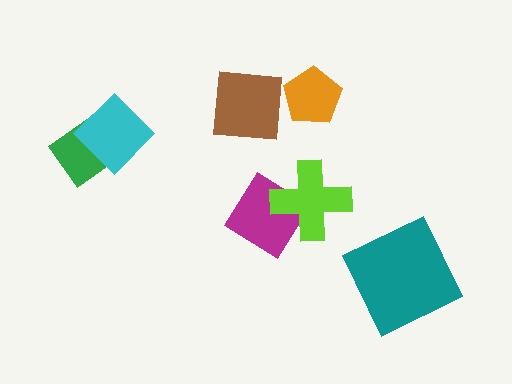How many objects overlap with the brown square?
0 objects overlap with the brown square.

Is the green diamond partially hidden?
Yes, it is partially covered by another shape.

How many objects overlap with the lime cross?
1 object overlaps with the lime cross.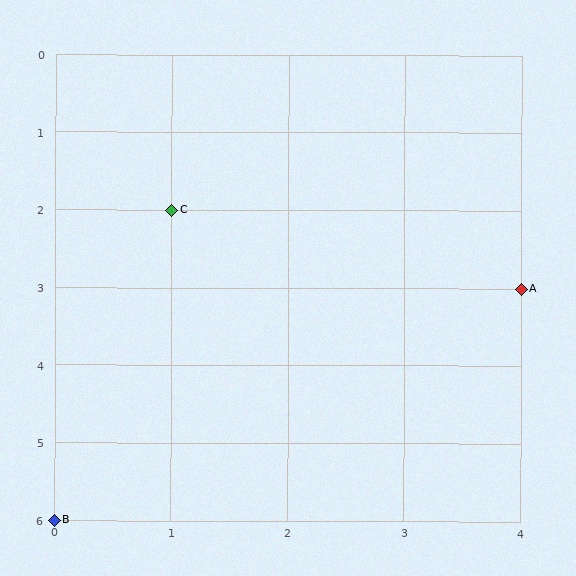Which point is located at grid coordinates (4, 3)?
Point A is at (4, 3).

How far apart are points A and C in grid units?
Points A and C are 3 columns and 1 row apart (about 3.2 grid units diagonally).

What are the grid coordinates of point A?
Point A is at grid coordinates (4, 3).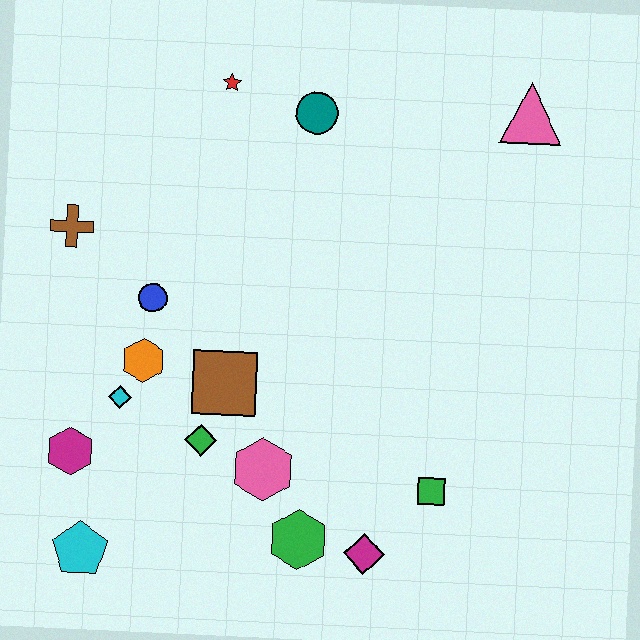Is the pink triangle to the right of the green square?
Yes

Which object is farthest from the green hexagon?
The pink triangle is farthest from the green hexagon.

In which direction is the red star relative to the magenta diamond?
The red star is above the magenta diamond.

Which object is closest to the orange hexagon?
The cyan diamond is closest to the orange hexagon.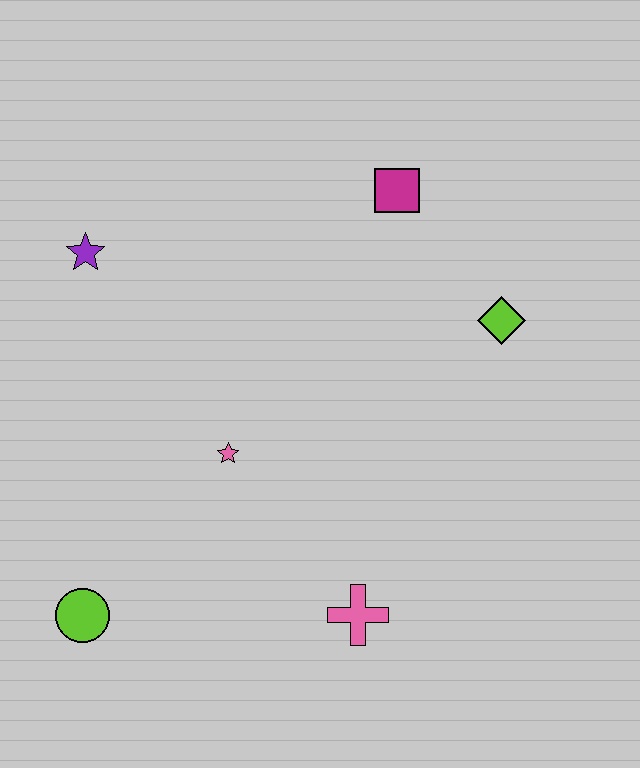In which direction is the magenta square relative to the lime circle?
The magenta square is above the lime circle.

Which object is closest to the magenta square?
The lime diamond is closest to the magenta square.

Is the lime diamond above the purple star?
No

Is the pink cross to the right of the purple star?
Yes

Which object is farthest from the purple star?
The pink cross is farthest from the purple star.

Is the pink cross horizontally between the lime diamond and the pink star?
Yes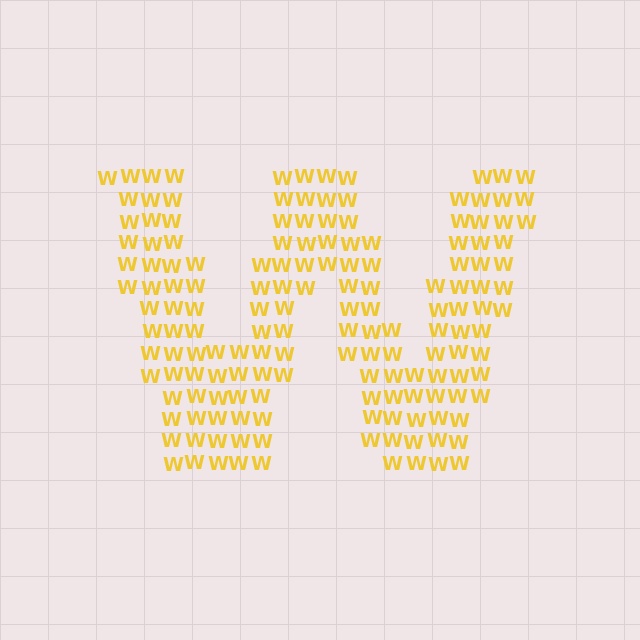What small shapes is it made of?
It is made of small letter W's.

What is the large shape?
The large shape is the letter W.